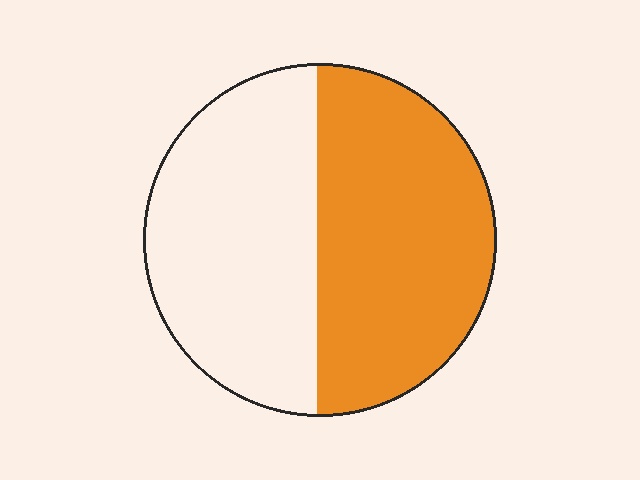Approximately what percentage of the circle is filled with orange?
Approximately 50%.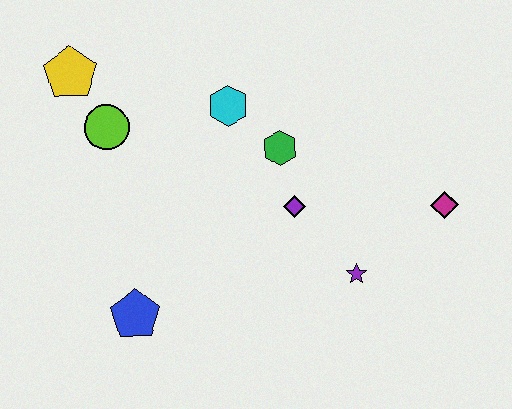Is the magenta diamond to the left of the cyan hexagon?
No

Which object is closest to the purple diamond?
The green hexagon is closest to the purple diamond.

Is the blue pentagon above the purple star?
No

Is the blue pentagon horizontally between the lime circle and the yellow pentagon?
No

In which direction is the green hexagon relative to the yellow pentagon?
The green hexagon is to the right of the yellow pentagon.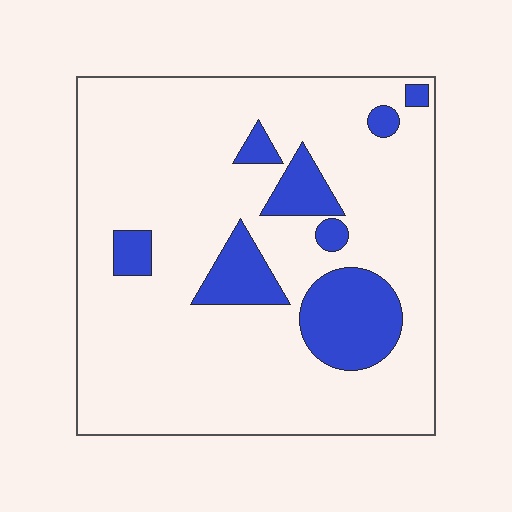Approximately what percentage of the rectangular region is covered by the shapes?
Approximately 15%.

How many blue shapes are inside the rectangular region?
8.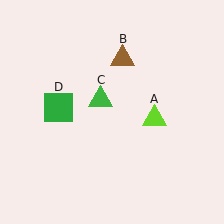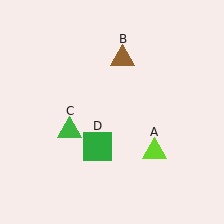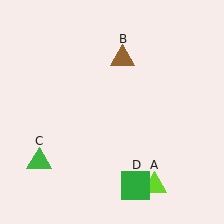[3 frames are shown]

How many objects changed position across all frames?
3 objects changed position: lime triangle (object A), green triangle (object C), green square (object D).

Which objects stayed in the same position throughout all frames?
Brown triangle (object B) remained stationary.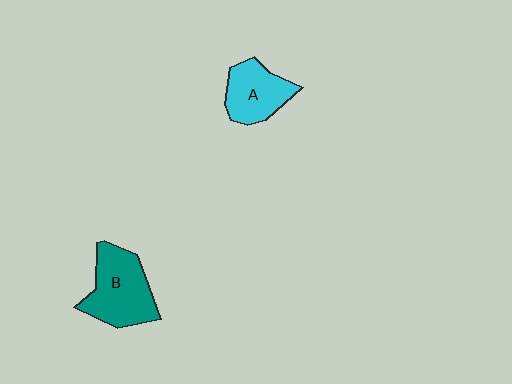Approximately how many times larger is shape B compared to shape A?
Approximately 1.3 times.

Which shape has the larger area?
Shape B (teal).